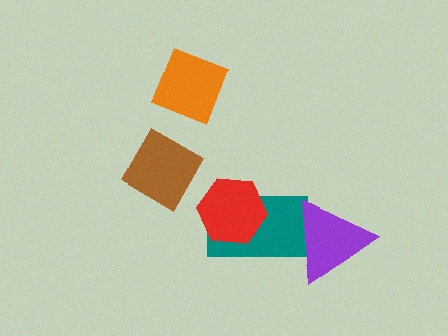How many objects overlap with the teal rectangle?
2 objects overlap with the teal rectangle.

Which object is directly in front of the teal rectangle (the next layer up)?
The red hexagon is directly in front of the teal rectangle.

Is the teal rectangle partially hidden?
Yes, it is partially covered by another shape.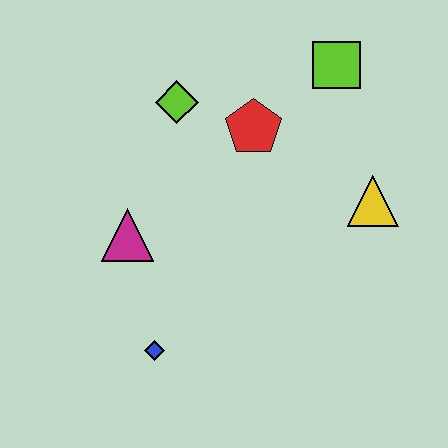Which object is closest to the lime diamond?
The red pentagon is closest to the lime diamond.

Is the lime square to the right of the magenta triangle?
Yes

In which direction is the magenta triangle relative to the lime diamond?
The magenta triangle is below the lime diamond.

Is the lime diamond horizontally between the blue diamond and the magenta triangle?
No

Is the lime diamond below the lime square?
Yes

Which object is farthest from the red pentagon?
The blue diamond is farthest from the red pentagon.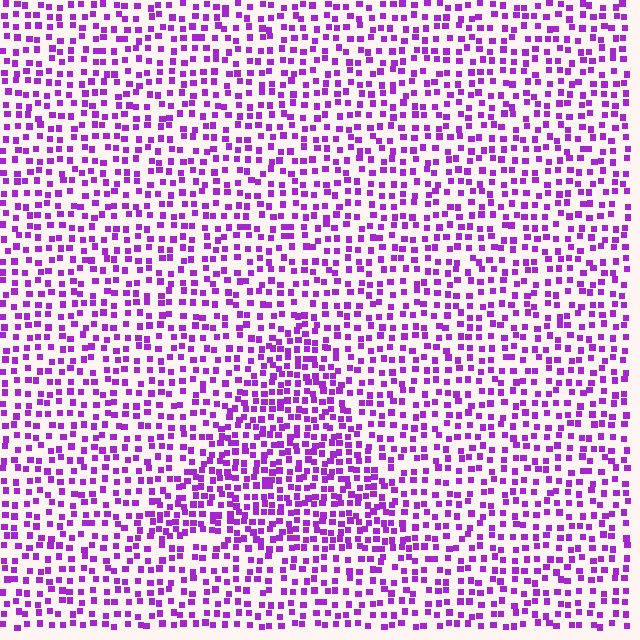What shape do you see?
I see a triangle.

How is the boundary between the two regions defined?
The boundary is defined by a change in element density (approximately 1.6x ratio). All elements are the same color, size, and shape.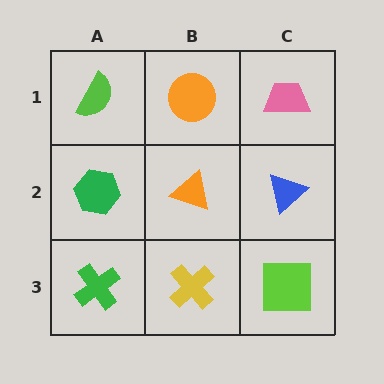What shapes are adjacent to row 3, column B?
An orange triangle (row 2, column B), a green cross (row 3, column A), a lime square (row 3, column C).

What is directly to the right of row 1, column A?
An orange circle.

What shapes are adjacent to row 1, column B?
An orange triangle (row 2, column B), a lime semicircle (row 1, column A), a pink trapezoid (row 1, column C).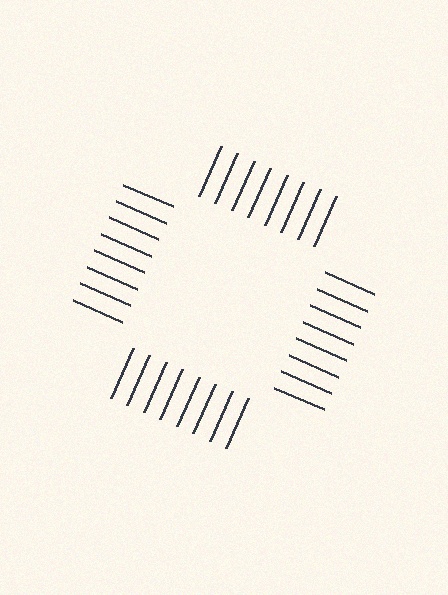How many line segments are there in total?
32 — 8 along each of the 4 edges.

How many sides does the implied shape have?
4 sides — the line-ends trace a square.